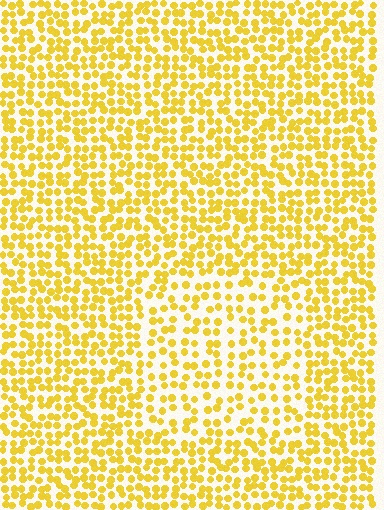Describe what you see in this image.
The image contains small yellow elements arranged at two different densities. A rectangle-shaped region is visible where the elements are less densely packed than the surrounding area.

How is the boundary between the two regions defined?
The boundary is defined by a change in element density (approximately 1.6x ratio). All elements are the same color, size, and shape.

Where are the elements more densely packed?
The elements are more densely packed outside the rectangle boundary.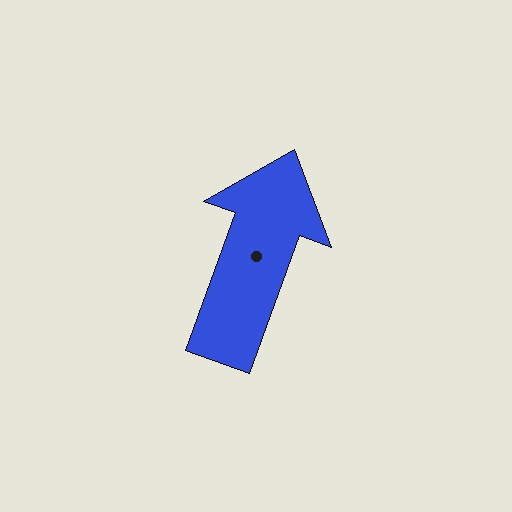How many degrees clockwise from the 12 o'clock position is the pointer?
Approximately 20 degrees.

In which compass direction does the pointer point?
North.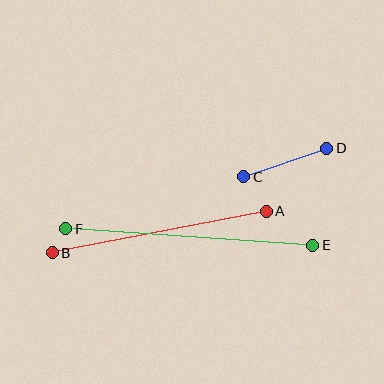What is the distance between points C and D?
The distance is approximately 88 pixels.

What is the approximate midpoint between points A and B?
The midpoint is at approximately (159, 232) pixels.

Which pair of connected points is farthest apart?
Points E and F are farthest apart.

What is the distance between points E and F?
The distance is approximately 248 pixels.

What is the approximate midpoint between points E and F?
The midpoint is at approximately (189, 237) pixels.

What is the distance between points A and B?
The distance is approximately 218 pixels.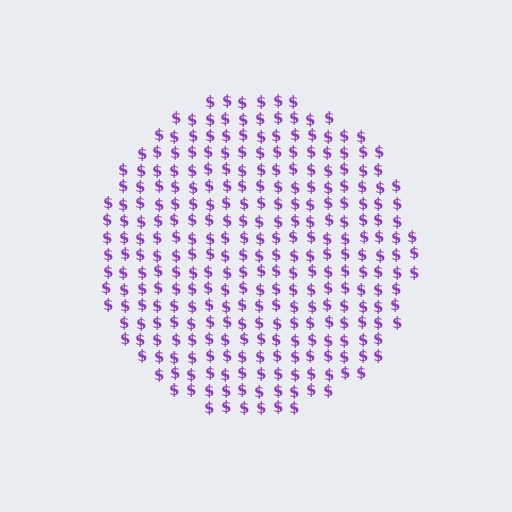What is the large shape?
The large shape is a circle.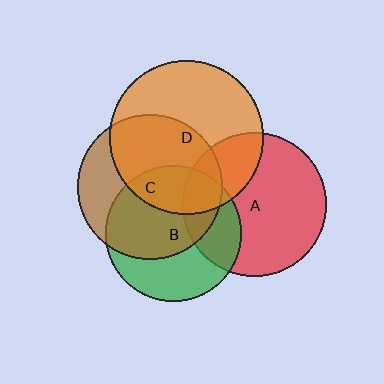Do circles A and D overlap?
Yes.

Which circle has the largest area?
Circle D (orange).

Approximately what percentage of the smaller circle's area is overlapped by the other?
Approximately 25%.